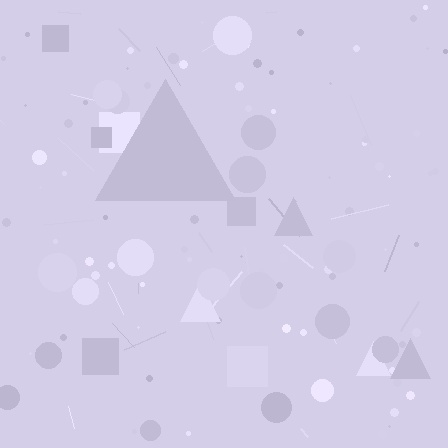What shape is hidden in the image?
A triangle is hidden in the image.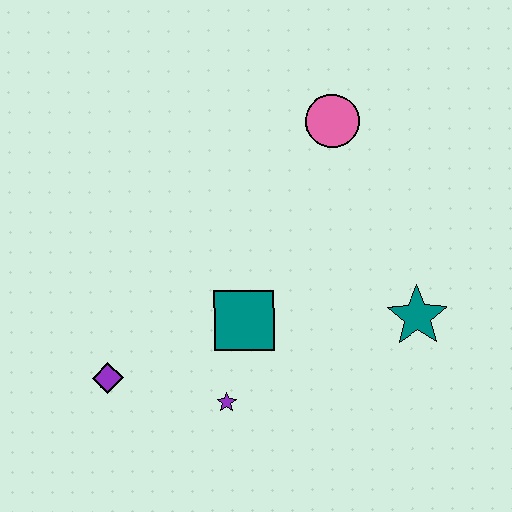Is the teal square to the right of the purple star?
Yes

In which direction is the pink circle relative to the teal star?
The pink circle is above the teal star.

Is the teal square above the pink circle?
No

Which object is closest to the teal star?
The teal square is closest to the teal star.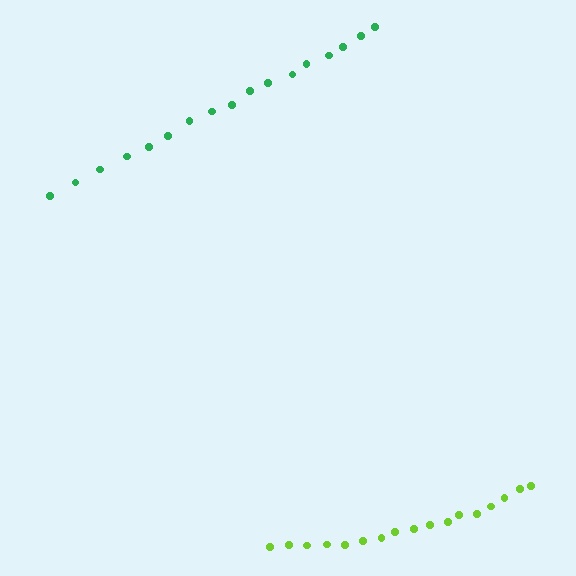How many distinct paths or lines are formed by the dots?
There are 2 distinct paths.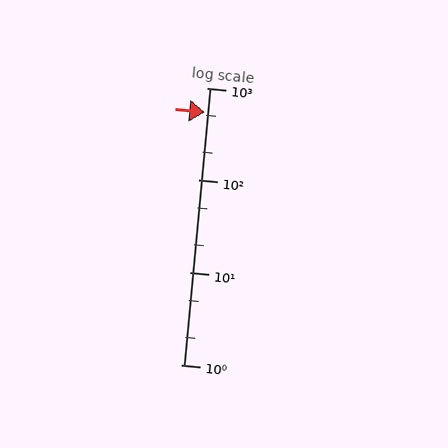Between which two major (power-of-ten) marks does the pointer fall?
The pointer is between 100 and 1000.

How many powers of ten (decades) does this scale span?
The scale spans 3 decades, from 1 to 1000.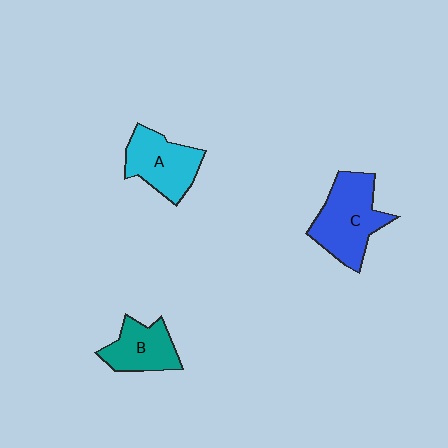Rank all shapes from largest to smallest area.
From largest to smallest: C (blue), A (cyan), B (teal).